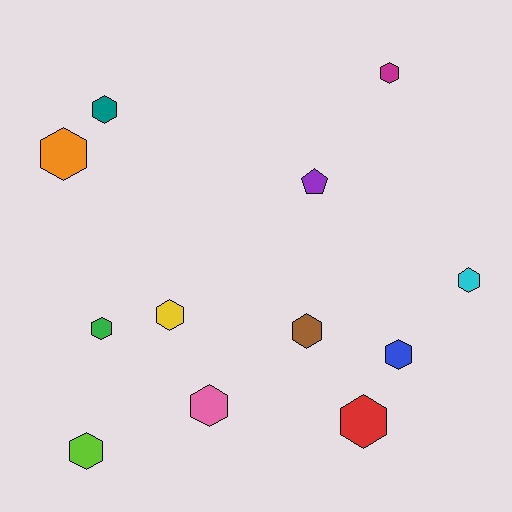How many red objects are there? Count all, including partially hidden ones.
There is 1 red object.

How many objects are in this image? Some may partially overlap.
There are 12 objects.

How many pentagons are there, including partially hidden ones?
There is 1 pentagon.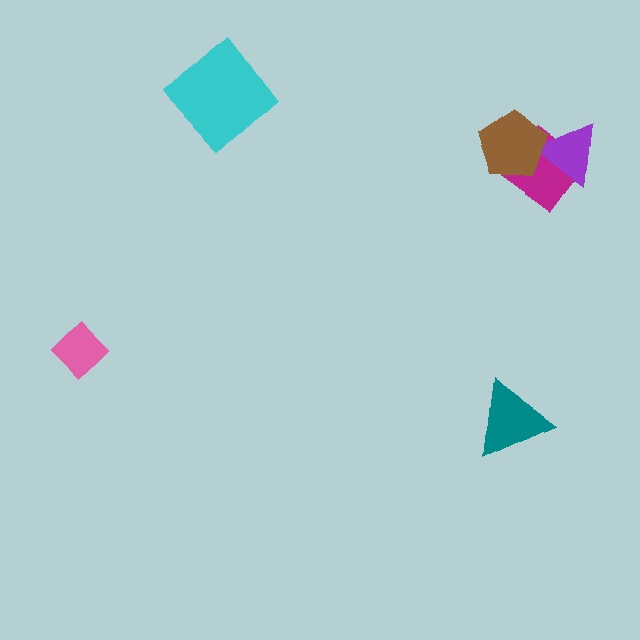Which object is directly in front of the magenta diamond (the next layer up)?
The purple triangle is directly in front of the magenta diamond.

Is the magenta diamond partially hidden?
Yes, it is partially covered by another shape.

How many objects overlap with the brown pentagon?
2 objects overlap with the brown pentagon.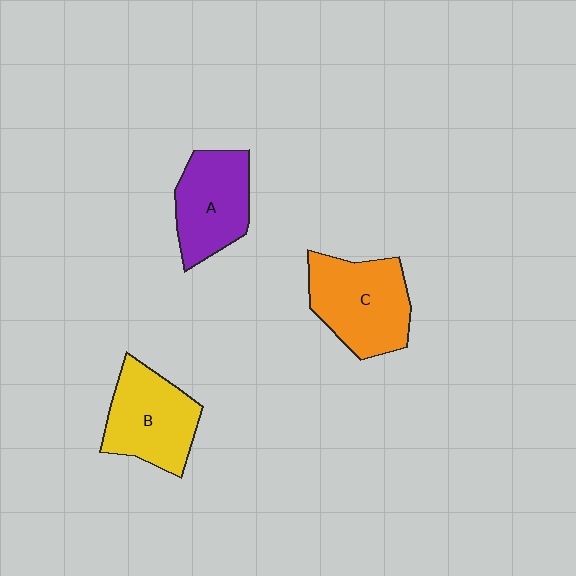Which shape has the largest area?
Shape C (orange).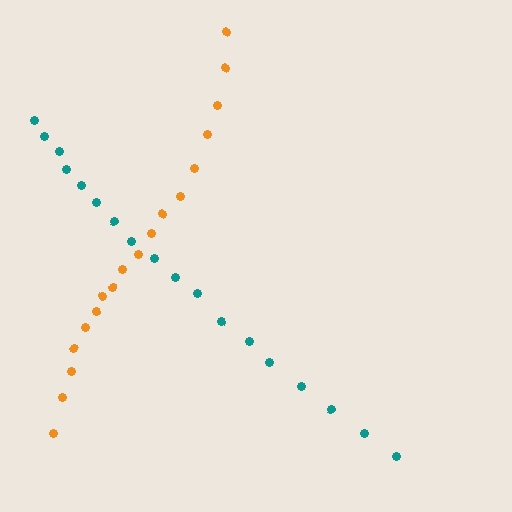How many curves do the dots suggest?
There are 2 distinct paths.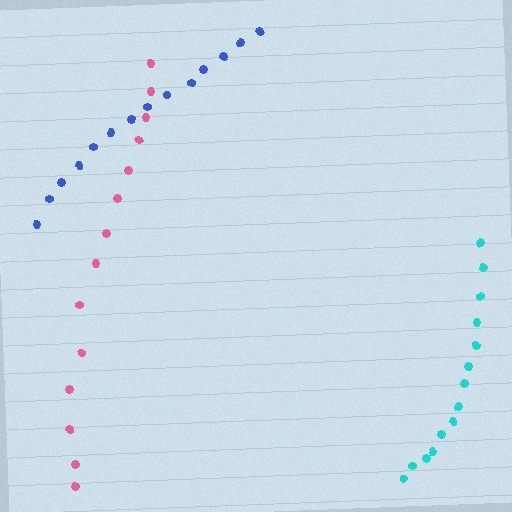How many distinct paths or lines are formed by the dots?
There are 3 distinct paths.